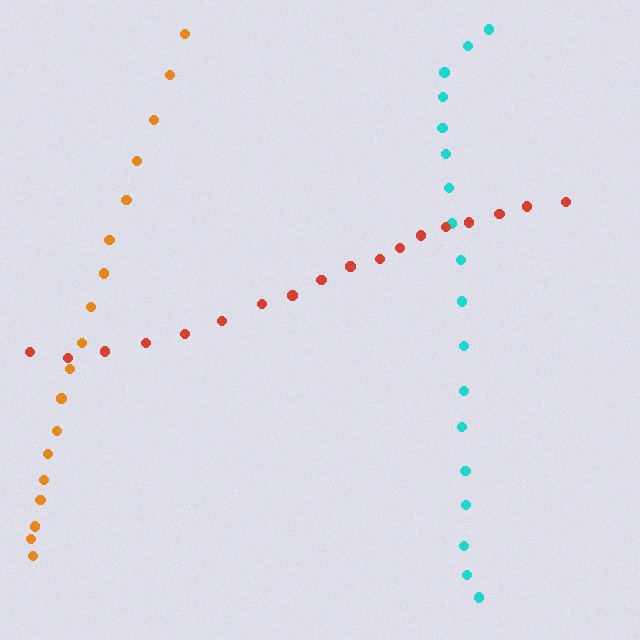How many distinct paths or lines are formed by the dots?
There are 3 distinct paths.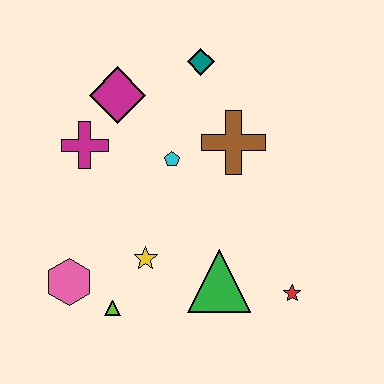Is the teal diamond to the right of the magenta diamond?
Yes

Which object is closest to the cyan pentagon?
The brown cross is closest to the cyan pentagon.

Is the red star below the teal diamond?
Yes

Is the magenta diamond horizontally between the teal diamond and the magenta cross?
Yes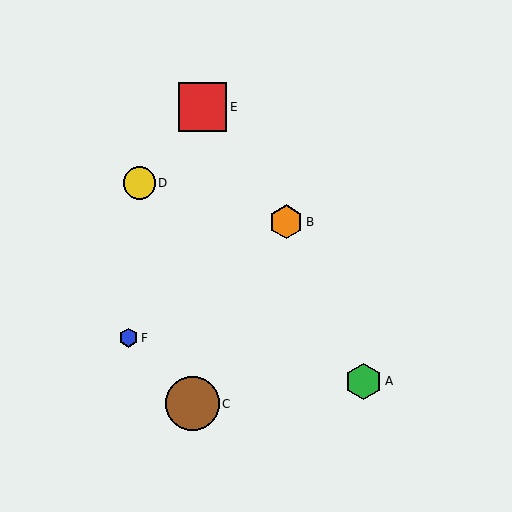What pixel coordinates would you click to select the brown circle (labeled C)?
Click at (193, 404) to select the brown circle C.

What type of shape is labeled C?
Shape C is a brown circle.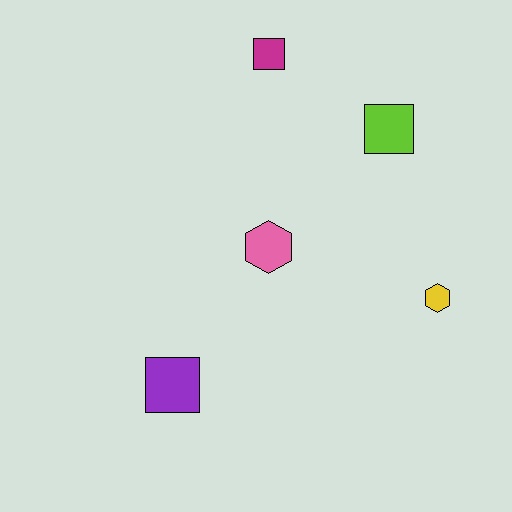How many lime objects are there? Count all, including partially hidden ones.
There is 1 lime object.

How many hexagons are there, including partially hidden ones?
There are 2 hexagons.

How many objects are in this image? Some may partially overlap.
There are 5 objects.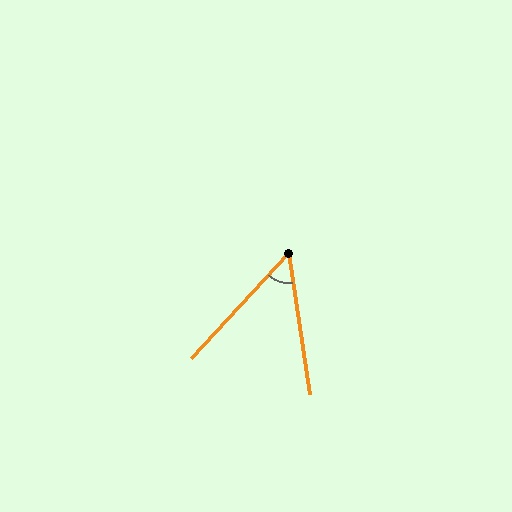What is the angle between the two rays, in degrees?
Approximately 51 degrees.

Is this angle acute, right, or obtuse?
It is acute.